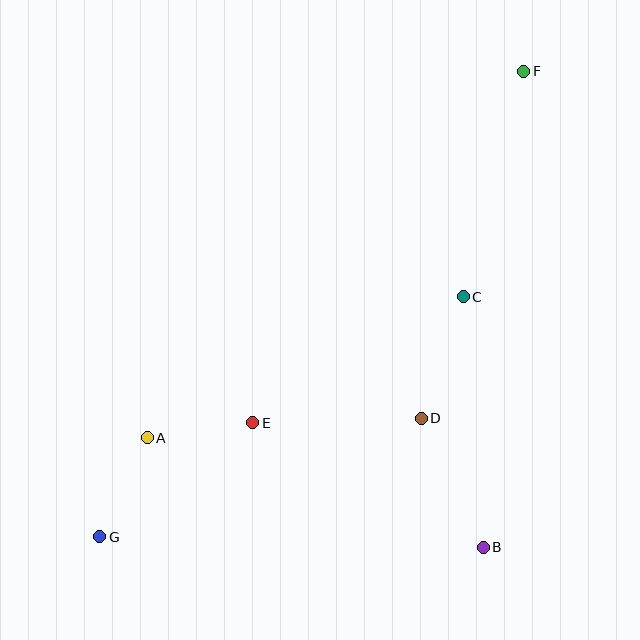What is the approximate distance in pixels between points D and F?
The distance between D and F is approximately 362 pixels.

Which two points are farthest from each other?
Points F and G are farthest from each other.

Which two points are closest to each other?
Points A and E are closest to each other.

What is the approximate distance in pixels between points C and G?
The distance between C and G is approximately 436 pixels.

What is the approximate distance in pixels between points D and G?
The distance between D and G is approximately 342 pixels.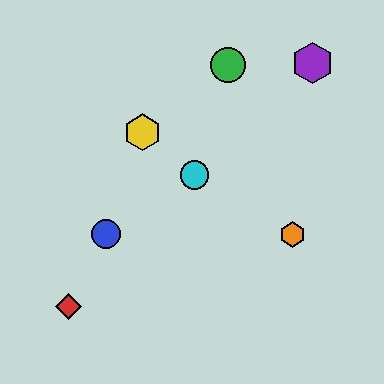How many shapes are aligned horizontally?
2 shapes (the blue circle, the orange hexagon) are aligned horizontally.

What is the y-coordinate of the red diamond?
The red diamond is at y≈307.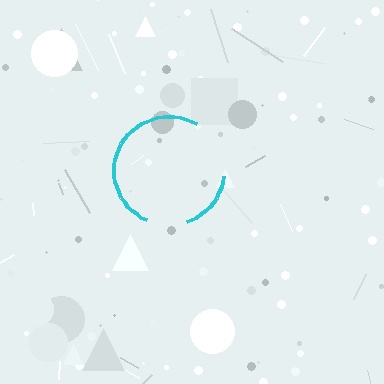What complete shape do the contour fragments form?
The contour fragments form a circle.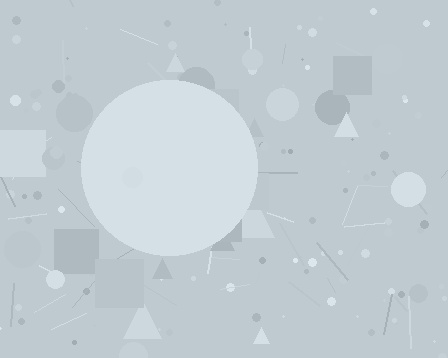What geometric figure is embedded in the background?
A circle is embedded in the background.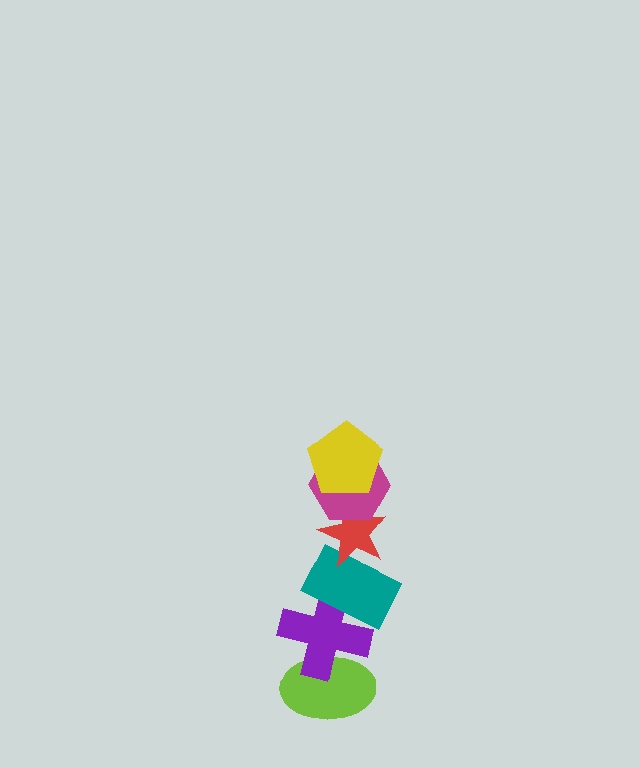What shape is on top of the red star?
The magenta hexagon is on top of the red star.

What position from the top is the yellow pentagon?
The yellow pentagon is 1st from the top.